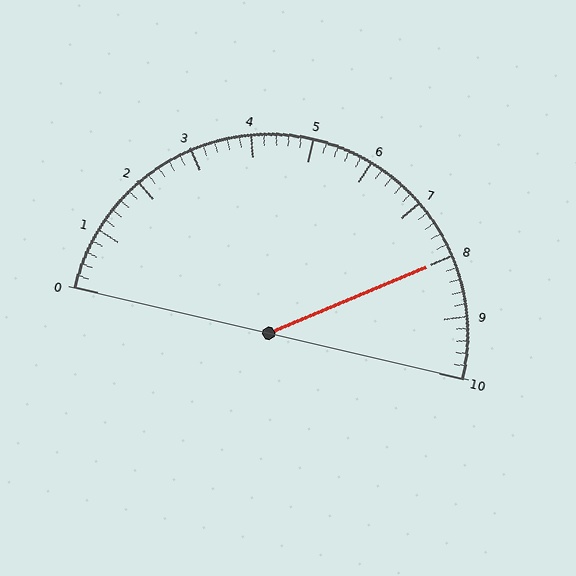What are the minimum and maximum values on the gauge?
The gauge ranges from 0 to 10.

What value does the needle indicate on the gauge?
The needle indicates approximately 8.0.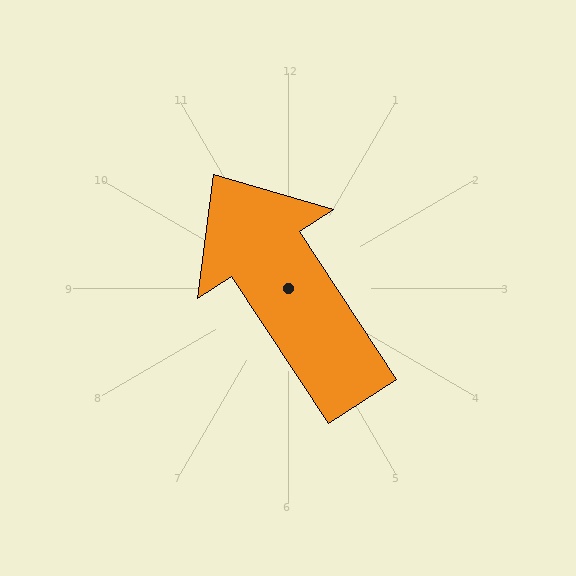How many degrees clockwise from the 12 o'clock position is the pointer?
Approximately 327 degrees.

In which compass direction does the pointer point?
Northwest.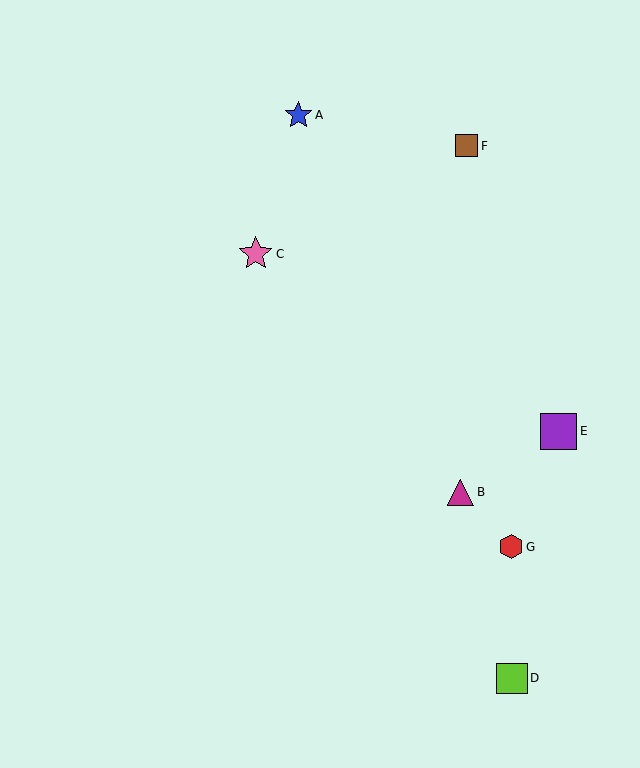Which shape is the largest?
The purple square (labeled E) is the largest.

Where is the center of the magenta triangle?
The center of the magenta triangle is at (461, 492).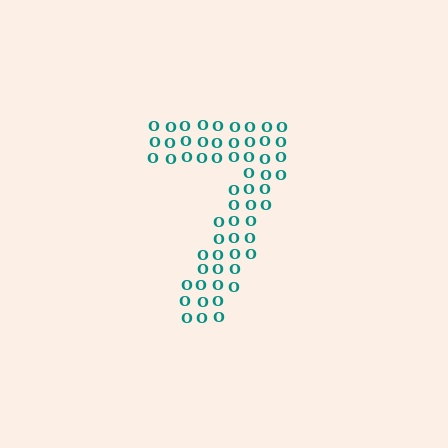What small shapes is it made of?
It is made of small letter O's.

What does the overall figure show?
The overall figure shows the digit 7.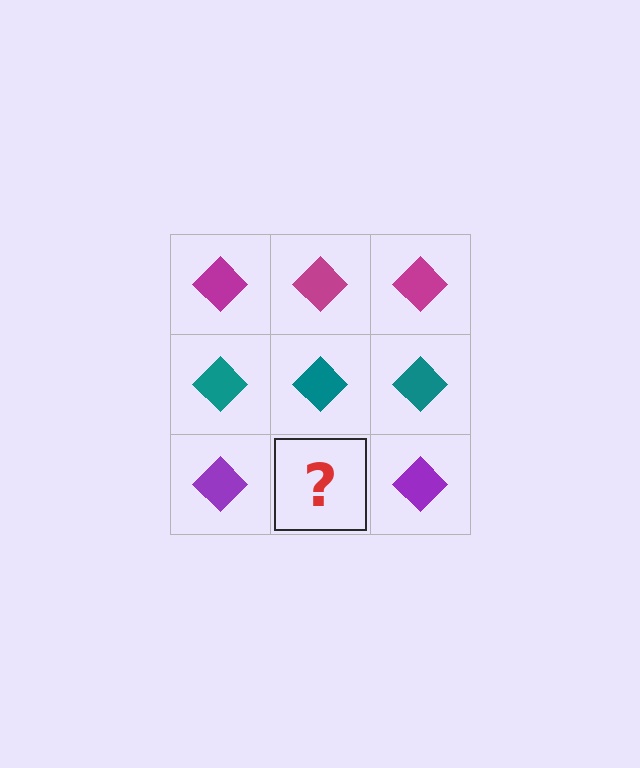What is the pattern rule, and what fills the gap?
The rule is that each row has a consistent color. The gap should be filled with a purple diamond.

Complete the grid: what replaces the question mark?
The question mark should be replaced with a purple diamond.